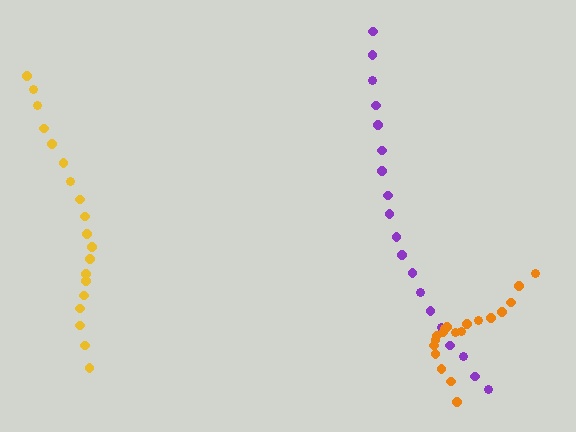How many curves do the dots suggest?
There are 3 distinct paths.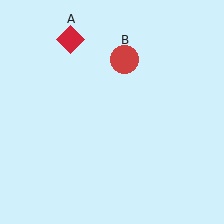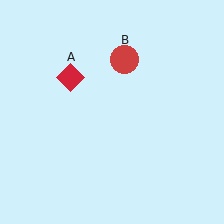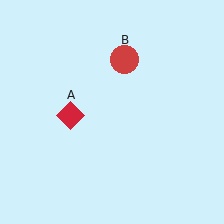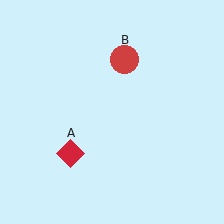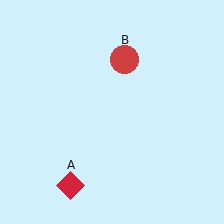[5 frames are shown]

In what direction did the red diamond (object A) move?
The red diamond (object A) moved down.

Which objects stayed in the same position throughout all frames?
Red circle (object B) remained stationary.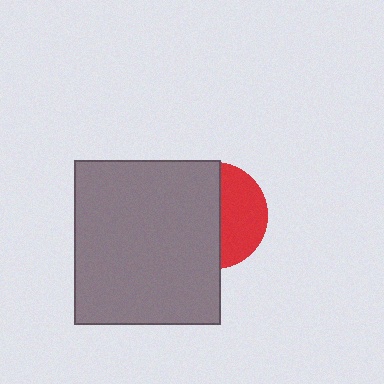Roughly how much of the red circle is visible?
A small part of it is visible (roughly 42%).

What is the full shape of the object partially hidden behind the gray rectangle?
The partially hidden object is a red circle.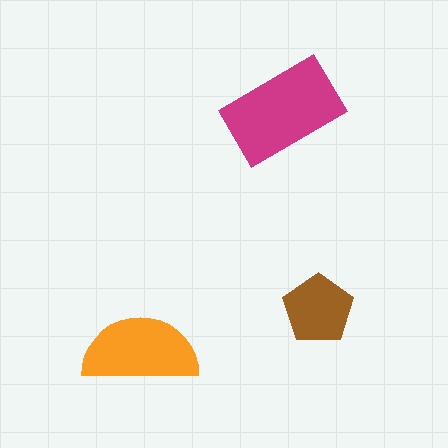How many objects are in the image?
There are 3 objects in the image.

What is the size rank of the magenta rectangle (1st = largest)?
1st.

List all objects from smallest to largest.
The brown pentagon, the orange semicircle, the magenta rectangle.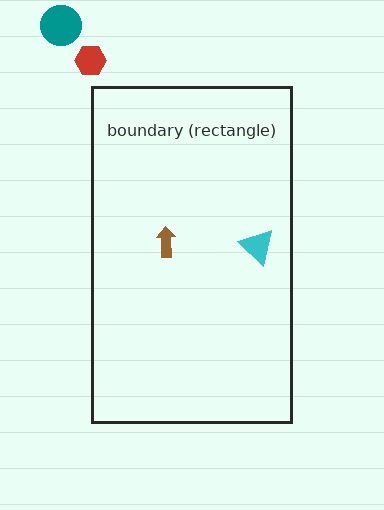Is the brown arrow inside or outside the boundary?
Inside.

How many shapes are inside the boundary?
2 inside, 2 outside.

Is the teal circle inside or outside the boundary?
Outside.